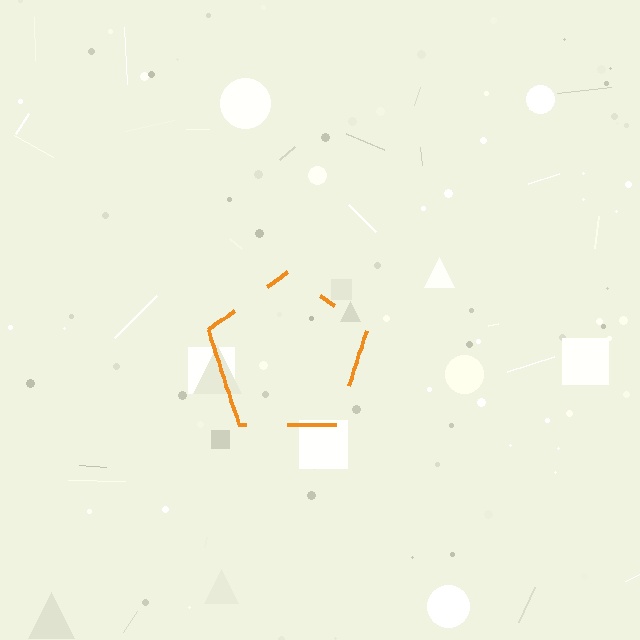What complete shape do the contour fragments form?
The contour fragments form a pentagon.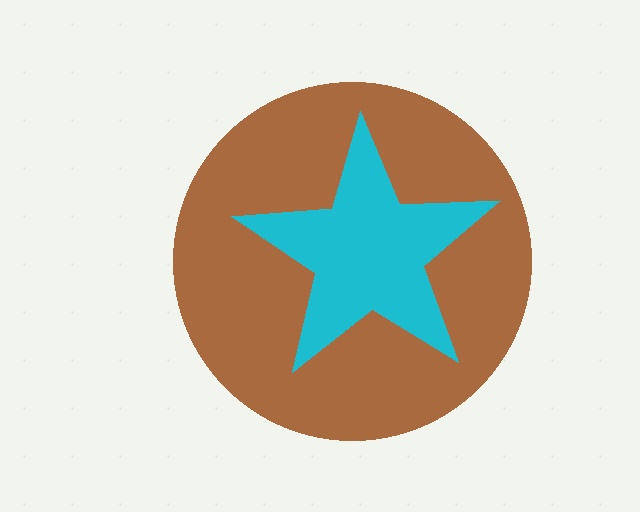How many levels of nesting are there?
2.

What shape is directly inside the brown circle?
The cyan star.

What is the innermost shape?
The cyan star.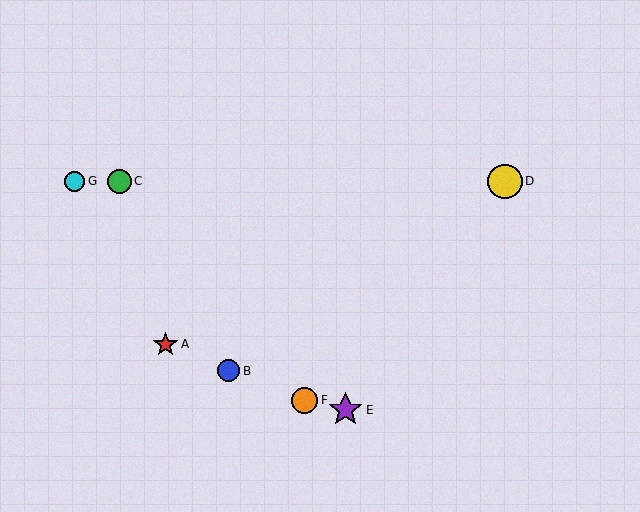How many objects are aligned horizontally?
3 objects (C, D, G) are aligned horizontally.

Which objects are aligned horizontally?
Objects C, D, G are aligned horizontally.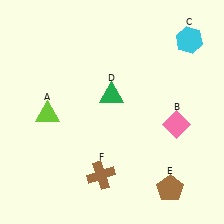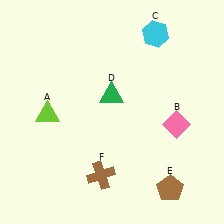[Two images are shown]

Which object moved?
The cyan hexagon (C) moved left.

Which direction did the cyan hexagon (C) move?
The cyan hexagon (C) moved left.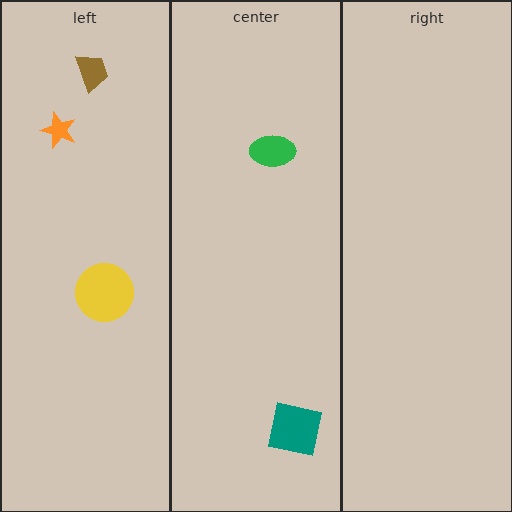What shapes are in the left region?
The brown trapezoid, the orange star, the yellow circle.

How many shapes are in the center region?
2.